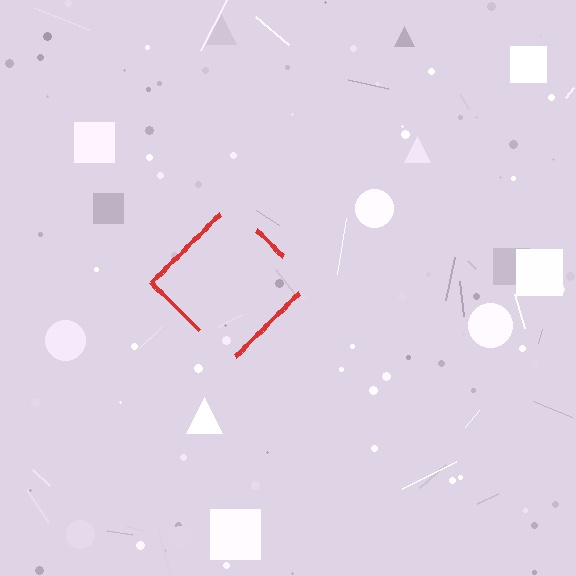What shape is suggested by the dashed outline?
The dashed outline suggests a diamond.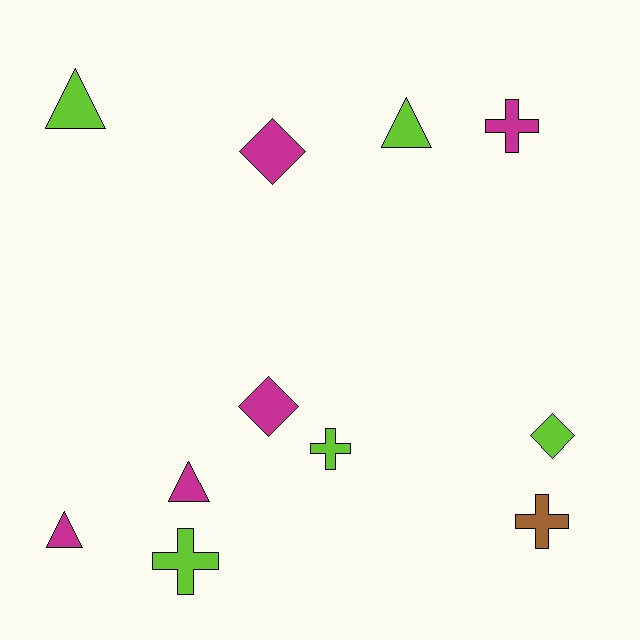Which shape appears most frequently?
Triangle, with 4 objects.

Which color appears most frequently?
Magenta, with 5 objects.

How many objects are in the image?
There are 11 objects.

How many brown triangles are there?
There are no brown triangles.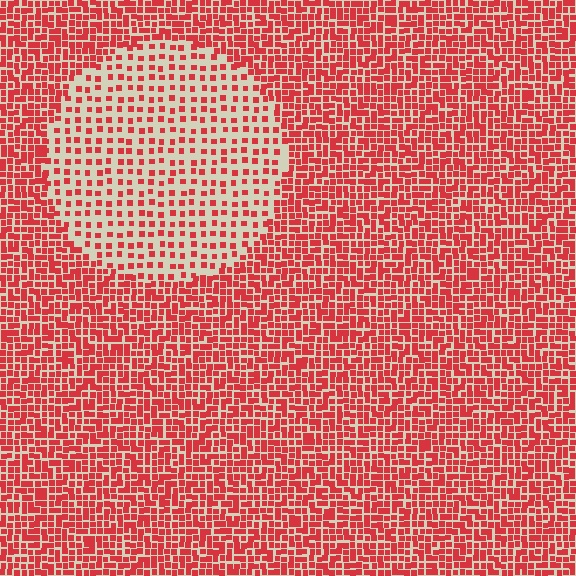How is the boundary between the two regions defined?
The boundary is defined by a change in element density (approximately 2.3x ratio). All elements are the same color, size, and shape.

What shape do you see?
I see a circle.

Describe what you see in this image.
The image contains small red elements arranged at two different densities. A circle-shaped region is visible where the elements are less densely packed than the surrounding area.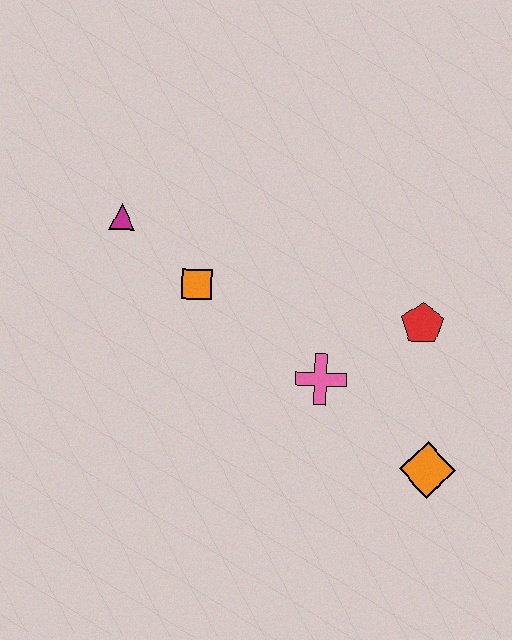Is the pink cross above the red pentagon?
No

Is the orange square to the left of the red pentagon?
Yes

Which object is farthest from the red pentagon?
The magenta triangle is farthest from the red pentagon.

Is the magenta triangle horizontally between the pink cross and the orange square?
No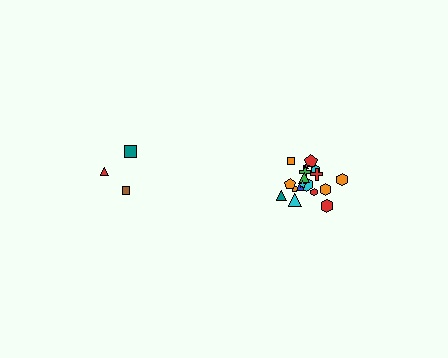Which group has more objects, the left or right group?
The right group.